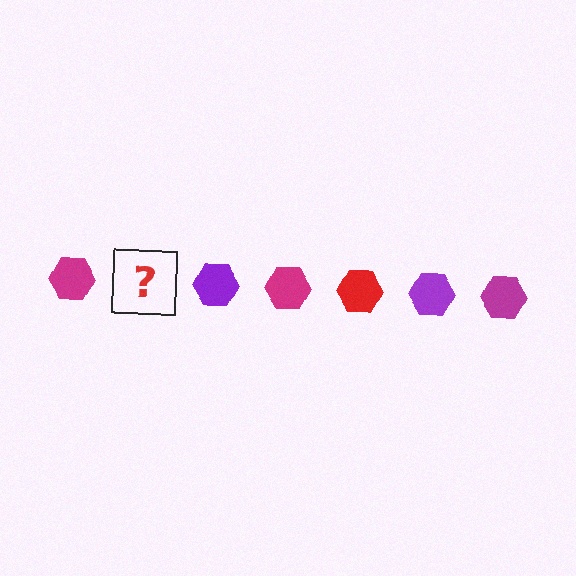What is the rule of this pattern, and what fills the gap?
The rule is that the pattern cycles through magenta, red, purple hexagons. The gap should be filled with a red hexagon.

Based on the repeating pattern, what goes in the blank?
The blank should be a red hexagon.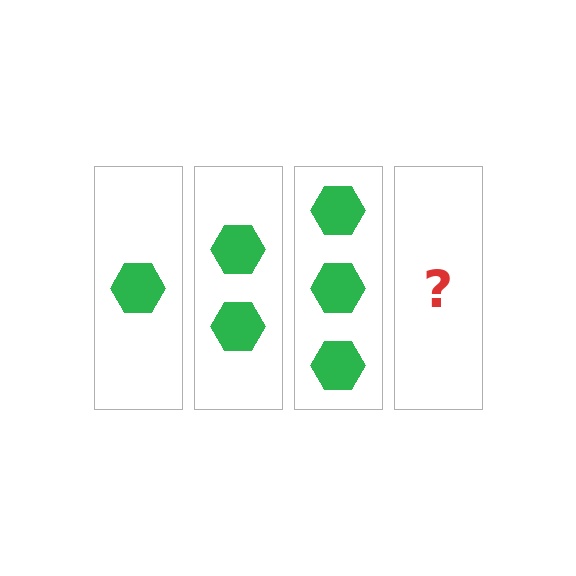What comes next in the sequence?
The next element should be 4 hexagons.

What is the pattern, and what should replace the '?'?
The pattern is that each step adds one more hexagon. The '?' should be 4 hexagons.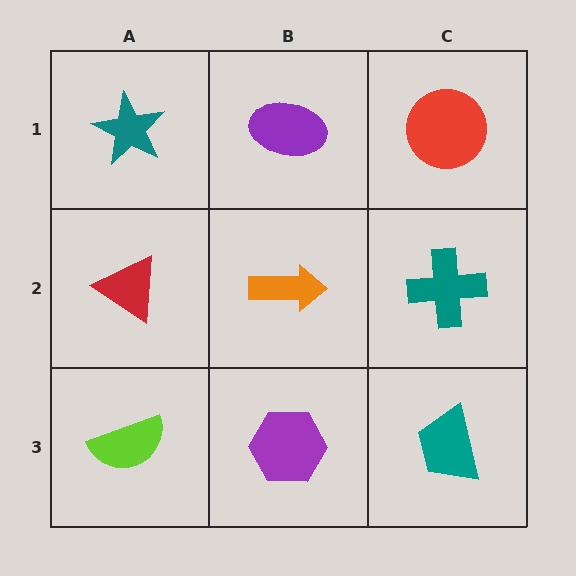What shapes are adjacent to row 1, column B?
An orange arrow (row 2, column B), a teal star (row 1, column A), a red circle (row 1, column C).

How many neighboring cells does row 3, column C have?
2.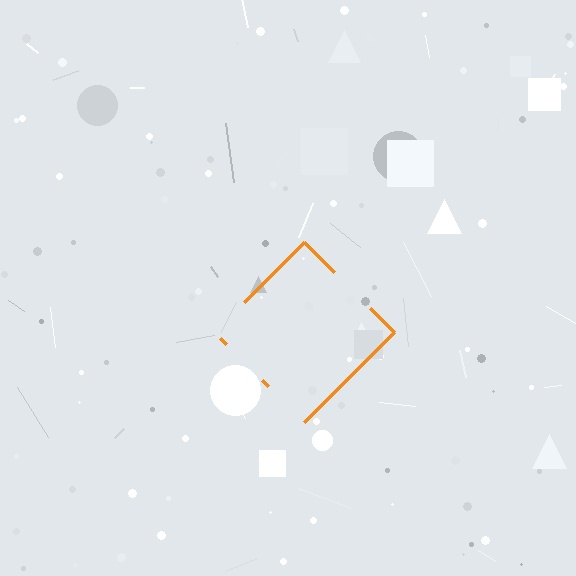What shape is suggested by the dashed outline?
The dashed outline suggests a diamond.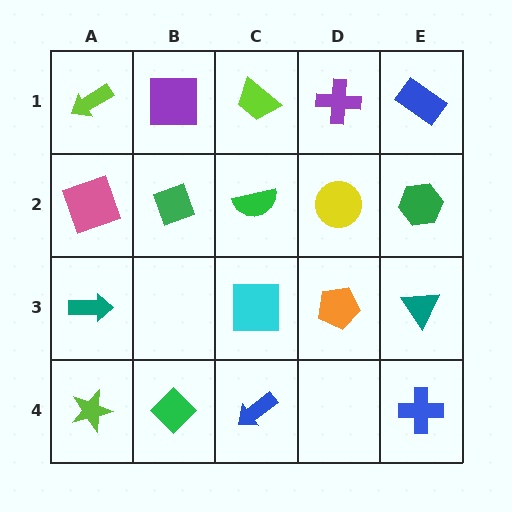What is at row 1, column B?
A purple square.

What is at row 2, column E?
A green hexagon.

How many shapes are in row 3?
4 shapes.